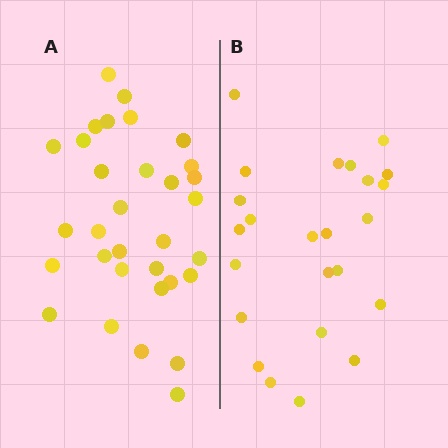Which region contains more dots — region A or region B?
Region A (the left region) has more dots.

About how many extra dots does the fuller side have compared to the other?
Region A has roughly 8 or so more dots than region B.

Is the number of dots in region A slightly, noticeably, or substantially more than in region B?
Region A has noticeably more, but not dramatically so. The ratio is roughly 1.3 to 1.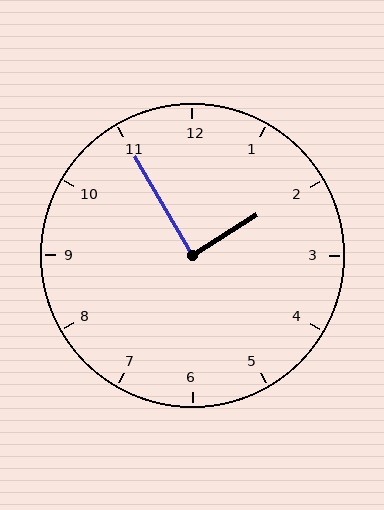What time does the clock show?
1:55.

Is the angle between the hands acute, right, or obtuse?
It is right.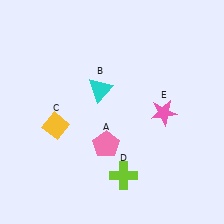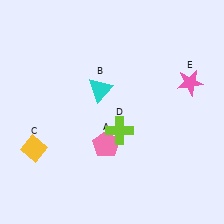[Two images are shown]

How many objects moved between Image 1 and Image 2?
3 objects moved between the two images.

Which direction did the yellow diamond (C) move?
The yellow diamond (C) moved down.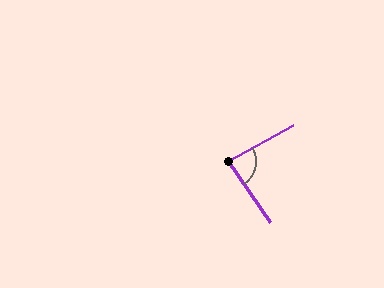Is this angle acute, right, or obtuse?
It is acute.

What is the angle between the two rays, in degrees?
Approximately 84 degrees.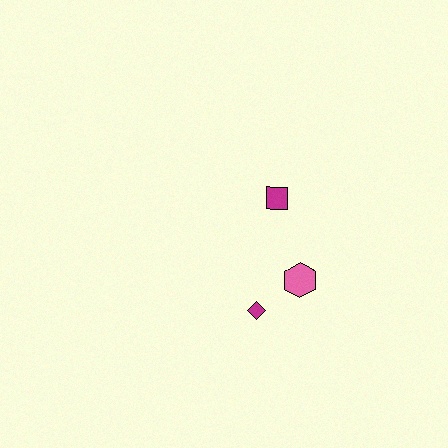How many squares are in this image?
There is 1 square.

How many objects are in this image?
There are 3 objects.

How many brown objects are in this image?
There are no brown objects.